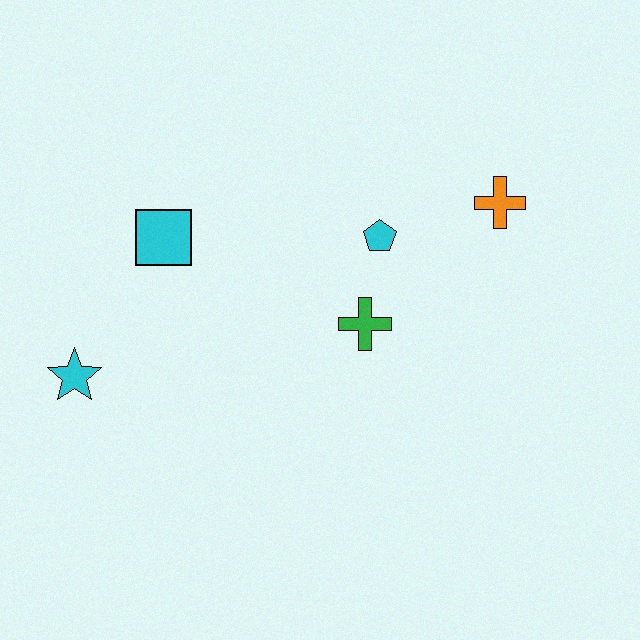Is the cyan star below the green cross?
Yes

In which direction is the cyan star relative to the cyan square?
The cyan star is below the cyan square.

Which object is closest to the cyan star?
The cyan square is closest to the cyan star.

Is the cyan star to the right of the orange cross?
No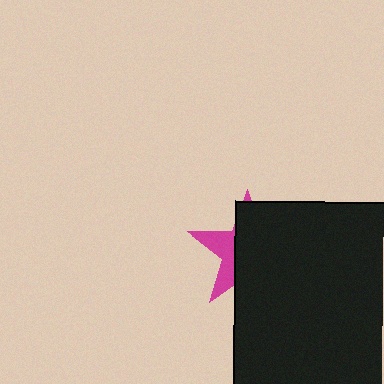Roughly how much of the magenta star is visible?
A small part of it is visible (roughly 33%).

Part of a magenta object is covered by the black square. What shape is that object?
It is a star.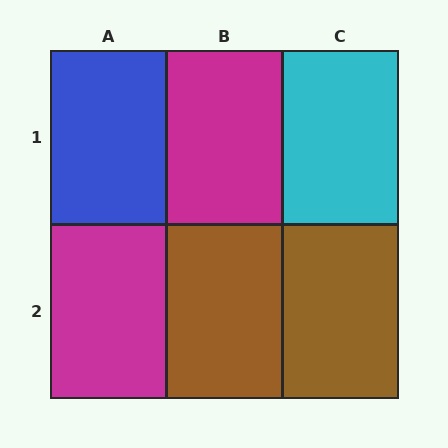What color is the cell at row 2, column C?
Brown.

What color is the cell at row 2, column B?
Brown.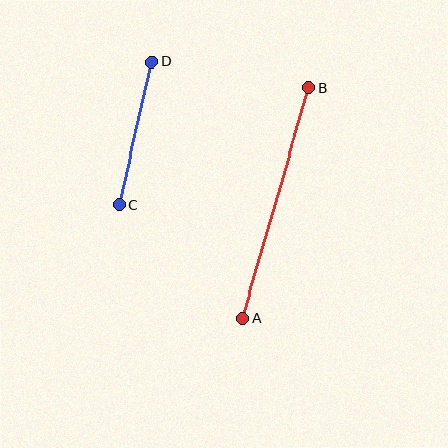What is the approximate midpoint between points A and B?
The midpoint is at approximately (276, 203) pixels.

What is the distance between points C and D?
The distance is approximately 147 pixels.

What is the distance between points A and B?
The distance is approximately 239 pixels.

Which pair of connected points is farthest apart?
Points A and B are farthest apart.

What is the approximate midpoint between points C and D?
The midpoint is at approximately (135, 133) pixels.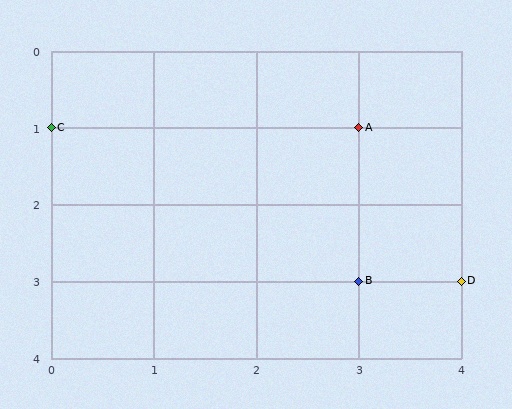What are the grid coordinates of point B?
Point B is at grid coordinates (3, 3).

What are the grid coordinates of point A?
Point A is at grid coordinates (3, 1).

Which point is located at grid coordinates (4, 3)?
Point D is at (4, 3).